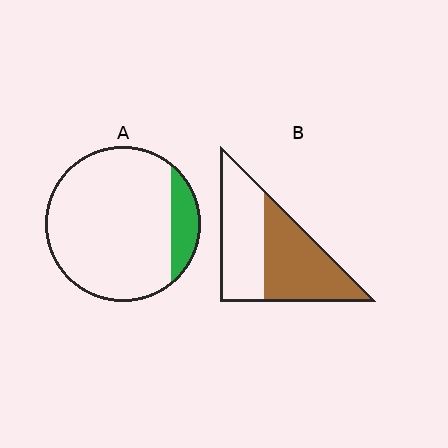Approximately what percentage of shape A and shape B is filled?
A is approximately 15% and B is approximately 50%.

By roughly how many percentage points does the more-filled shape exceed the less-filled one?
By roughly 40 percentage points (B over A).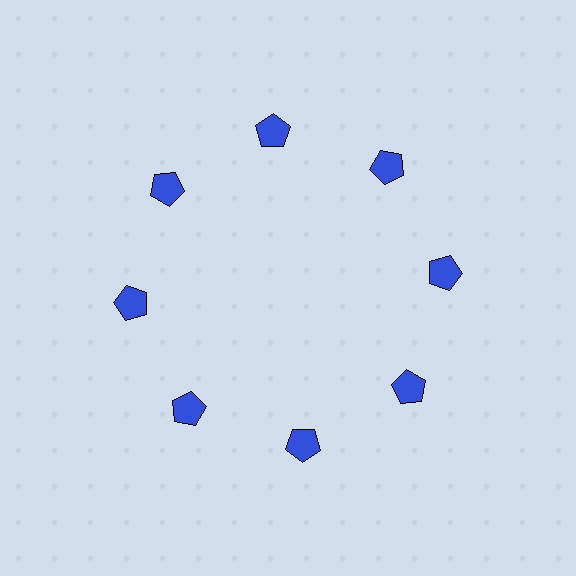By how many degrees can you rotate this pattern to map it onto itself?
The pattern maps onto itself every 45 degrees of rotation.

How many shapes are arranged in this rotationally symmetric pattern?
There are 8 shapes, arranged in 8 groups of 1.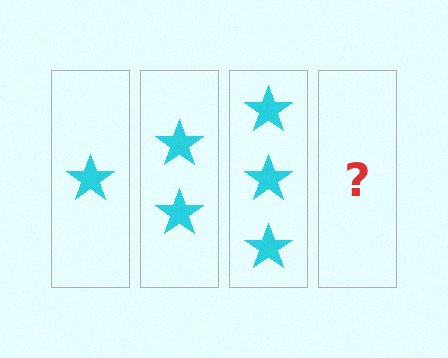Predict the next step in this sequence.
The next step is 4 stars.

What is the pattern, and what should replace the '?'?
The pattern is that each step adds one more star. The '?' should be 4 stars.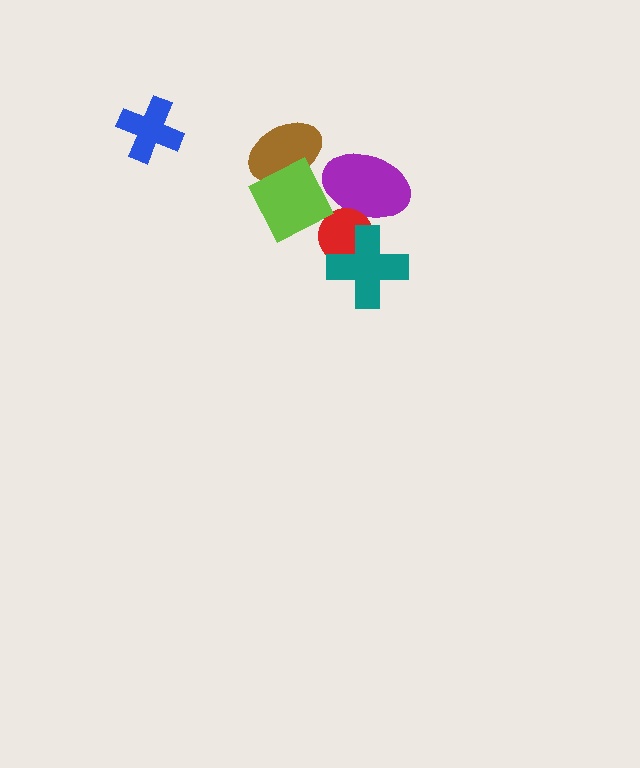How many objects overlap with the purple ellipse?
2 objects overlap with the purple ellipse.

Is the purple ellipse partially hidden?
Yes, it is partially covered by another shape.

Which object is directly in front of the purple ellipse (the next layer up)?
The red circle is directly in front of the purple ellipse.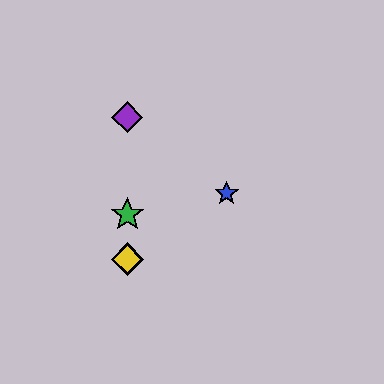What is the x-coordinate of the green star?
The green star is at x≈127.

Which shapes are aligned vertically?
The red diamond, the green star, the yellow diamond, the purple diamond are aligned vertically.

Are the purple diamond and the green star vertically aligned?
Yes, both are at x≈127.